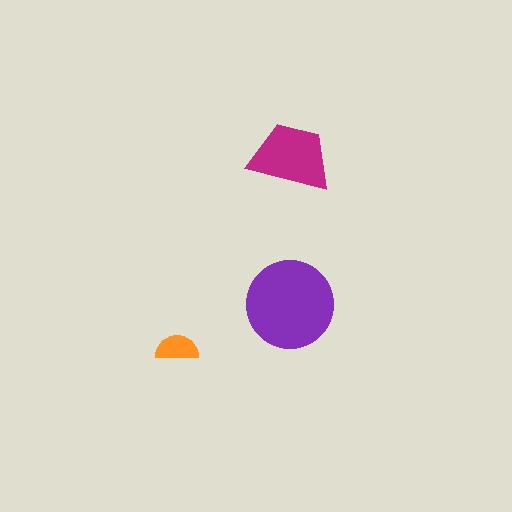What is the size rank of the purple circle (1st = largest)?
1st.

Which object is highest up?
The magenta trapezoid is topmost.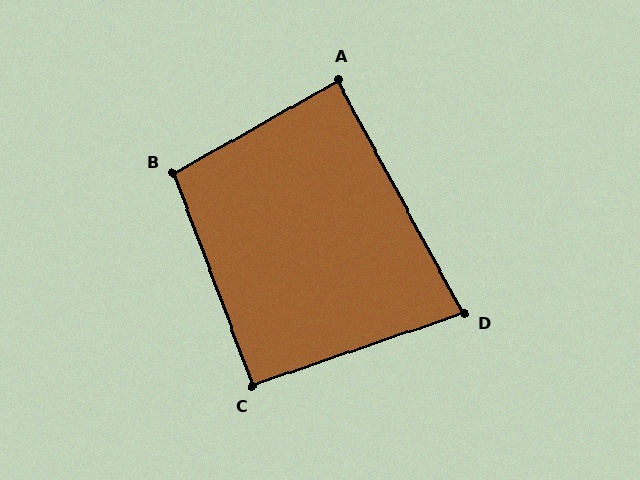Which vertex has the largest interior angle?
B, at approximately 99 degrees.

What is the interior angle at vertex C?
Approximately 91 degrees (approximately right).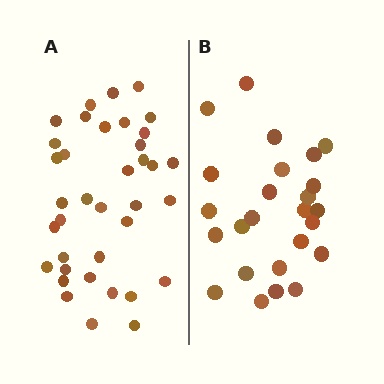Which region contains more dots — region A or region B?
Region A (the left region) has more dots.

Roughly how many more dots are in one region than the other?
Region A has roughly 12 or so more dots than region B.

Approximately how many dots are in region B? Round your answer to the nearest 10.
About 20 dots. (The exact count is 25, which rounds to 20.)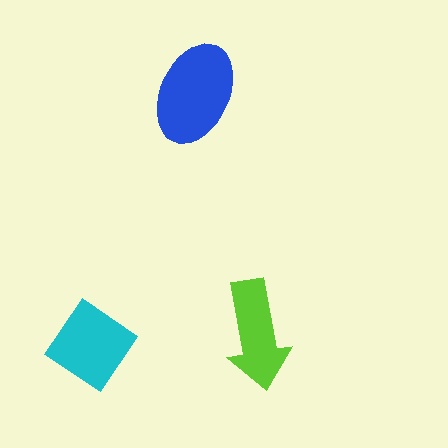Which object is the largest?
The blue ellipse.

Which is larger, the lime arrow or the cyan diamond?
The cyan diamond.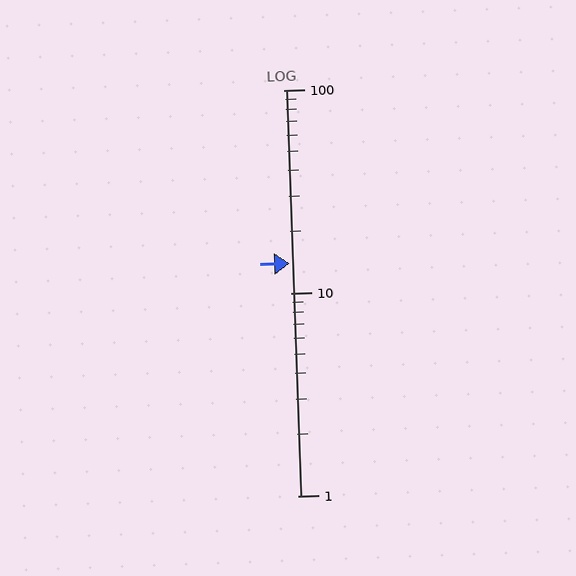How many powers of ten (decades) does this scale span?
The scale spans 2 decades, from 1 to 100.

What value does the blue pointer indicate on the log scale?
The pointer indicates approximately 14.